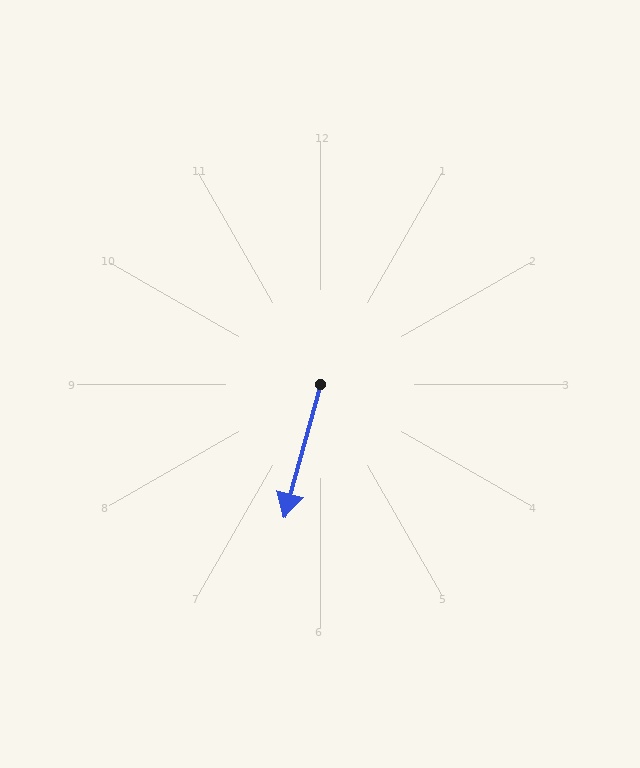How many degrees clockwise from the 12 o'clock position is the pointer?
Approximately 195 degrees.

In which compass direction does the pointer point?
South.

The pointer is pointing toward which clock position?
Roughly 7 o'clock.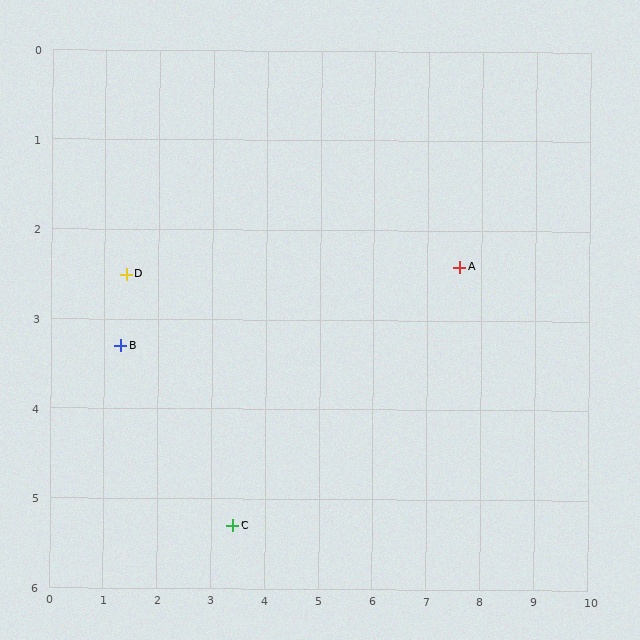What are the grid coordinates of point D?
Point D is at approximately (1.4, 2.5).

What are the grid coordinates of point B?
Point B is at approximately (1.3, 3.3).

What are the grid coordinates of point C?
Point C is at approximately (3.4, 5.3).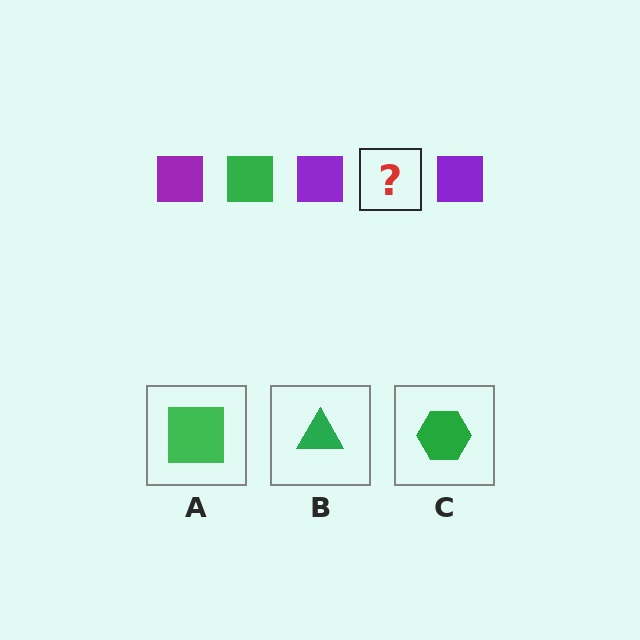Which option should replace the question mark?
Option A.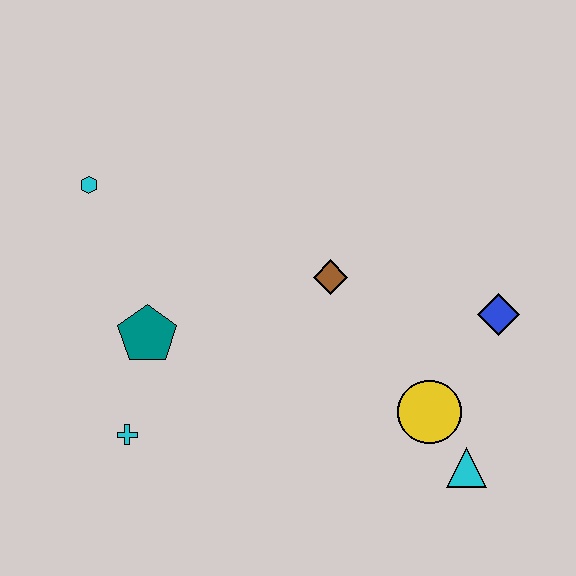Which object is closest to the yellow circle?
The cyan triangle is closest to the yellow circle.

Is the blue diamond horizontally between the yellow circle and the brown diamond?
No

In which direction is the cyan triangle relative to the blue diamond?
The cyan triangle is below the blue diamond.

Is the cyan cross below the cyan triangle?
No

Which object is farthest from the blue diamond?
The cyan hexagon is farthest from the blue diamond.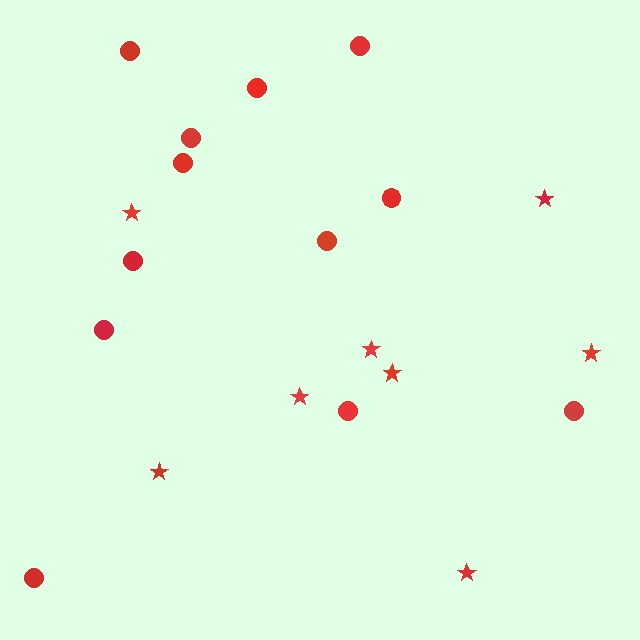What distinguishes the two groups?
There are 2 groups: one group of circles (12) and one group of stars (8).